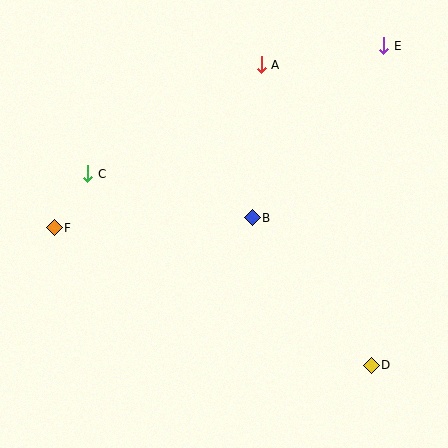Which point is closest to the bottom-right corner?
Point D is closest to the bottom-right corner.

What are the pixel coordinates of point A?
Point A is at (261, 65).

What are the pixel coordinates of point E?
Point E is at (384, 46).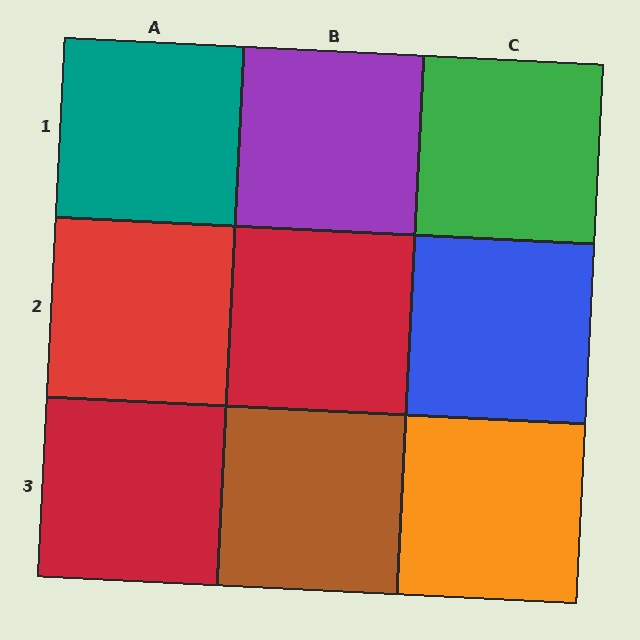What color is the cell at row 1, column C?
Green.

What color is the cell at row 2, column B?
Red.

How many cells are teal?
1 cell is teal.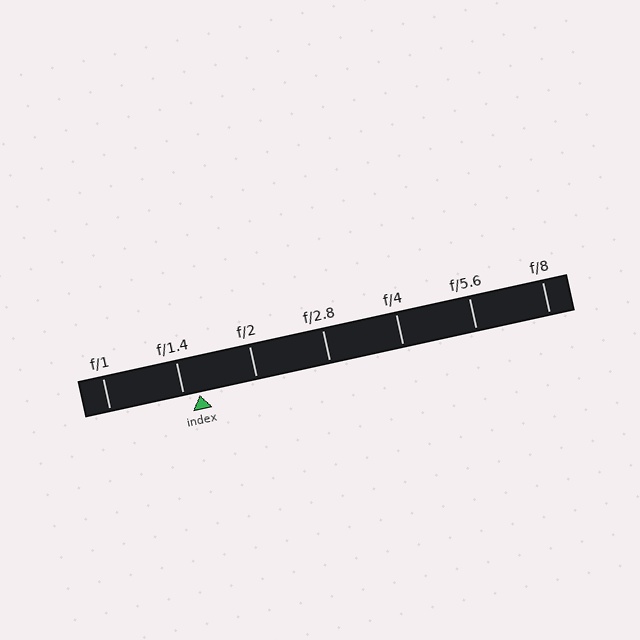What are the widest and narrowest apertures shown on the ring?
The widest aperture shown is f/1 and the narrowest is f/8.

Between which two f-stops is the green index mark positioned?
The index mark is between f/1.4 and f/2.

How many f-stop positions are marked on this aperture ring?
There are 7 f-stop positions marked.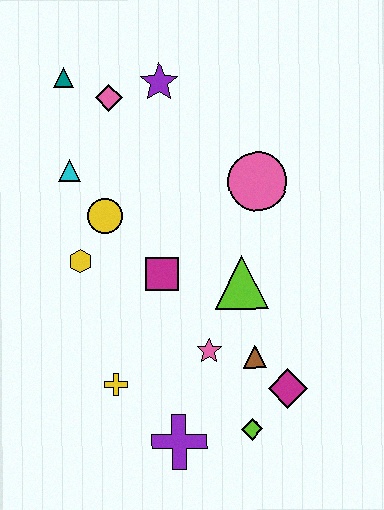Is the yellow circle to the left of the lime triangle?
Yes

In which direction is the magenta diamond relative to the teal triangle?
The magenta diamond is below the teal triangle.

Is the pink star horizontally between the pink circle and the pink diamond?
Yes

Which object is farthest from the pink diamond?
The lime diamond is farthest from the pink diamond.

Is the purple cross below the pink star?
Yes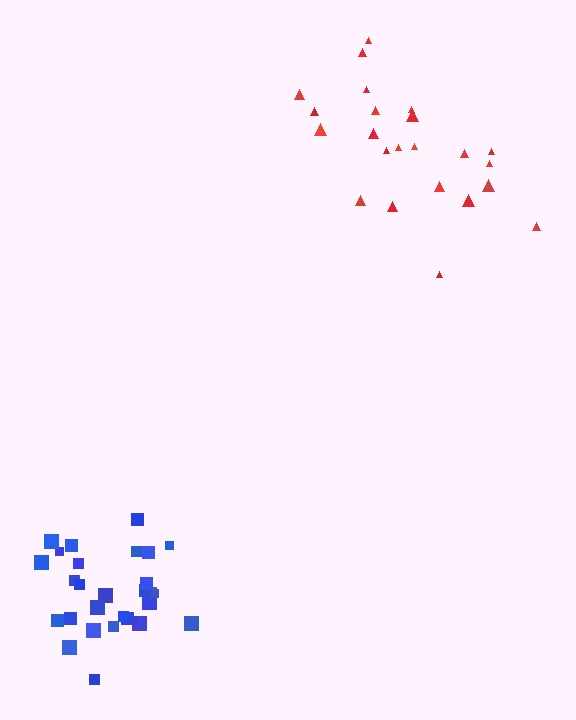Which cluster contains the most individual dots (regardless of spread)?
Blue (29).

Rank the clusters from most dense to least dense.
blue, red.